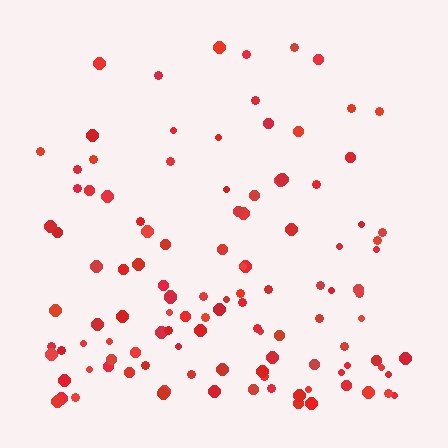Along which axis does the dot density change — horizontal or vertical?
Vertical.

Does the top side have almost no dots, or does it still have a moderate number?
Still a moderate number, just noticeably fewer than the bottom.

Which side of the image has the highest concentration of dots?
The bottom.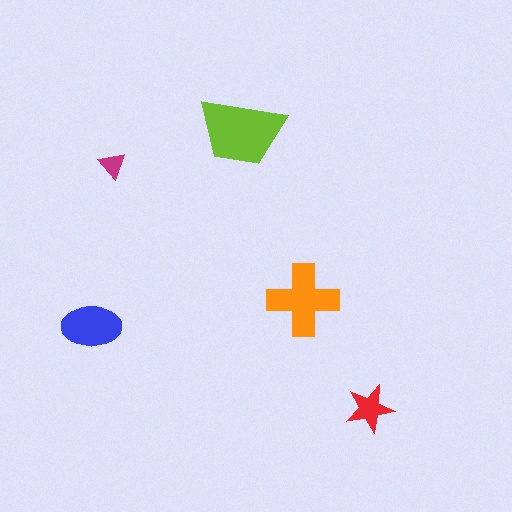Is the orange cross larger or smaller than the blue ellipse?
Larger.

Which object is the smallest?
The magenta triangle.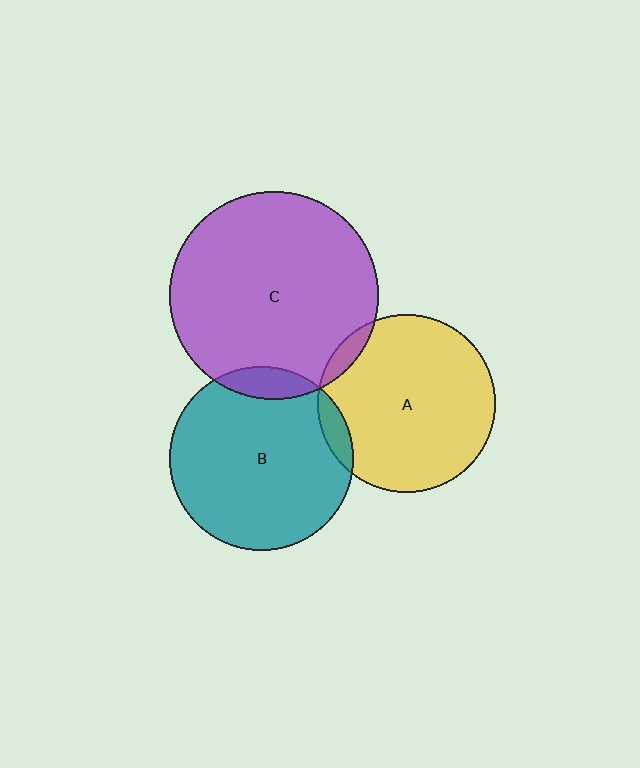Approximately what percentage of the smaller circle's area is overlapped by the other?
Approximately 5%.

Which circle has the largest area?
Circle C (purple).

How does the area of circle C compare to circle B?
Approximately 1.3 times.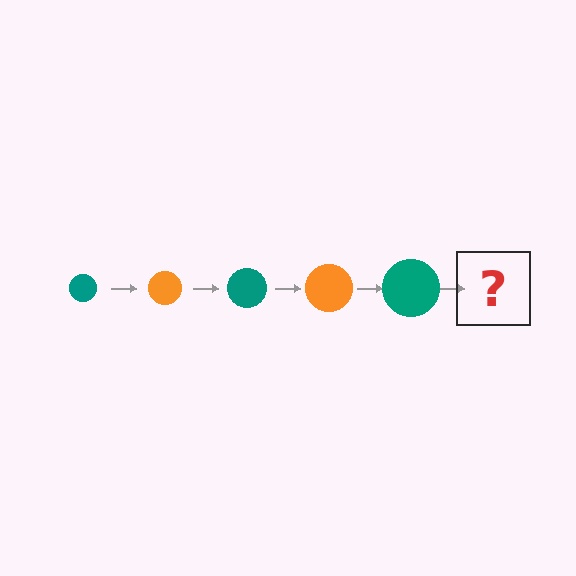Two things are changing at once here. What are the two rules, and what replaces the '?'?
The two rules are that the circle grows larger each step and the color cycles through teal and orange. The '?' should be an orange circle, larger than the previous one.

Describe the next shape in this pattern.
It should be an orange circle, larger than the previous one.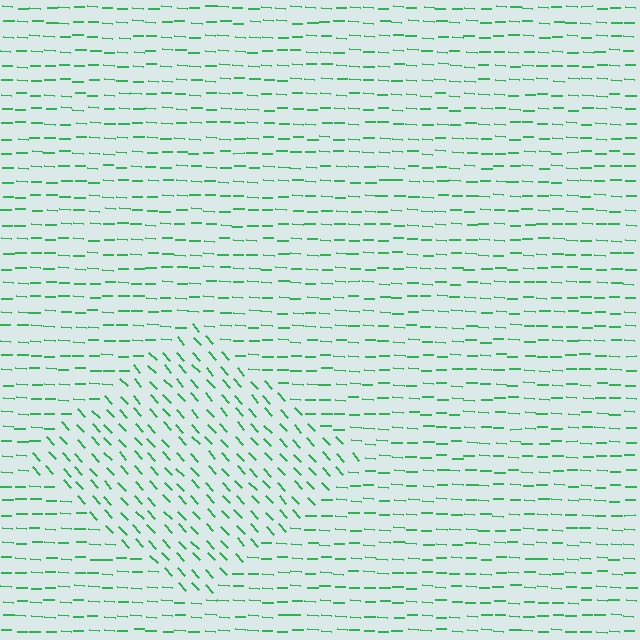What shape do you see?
I see a diamond.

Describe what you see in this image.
The image is filled with small green line segments. A diamond region in the image has lines oriented differently from the surrounding lines, creating a visible texture boundary.